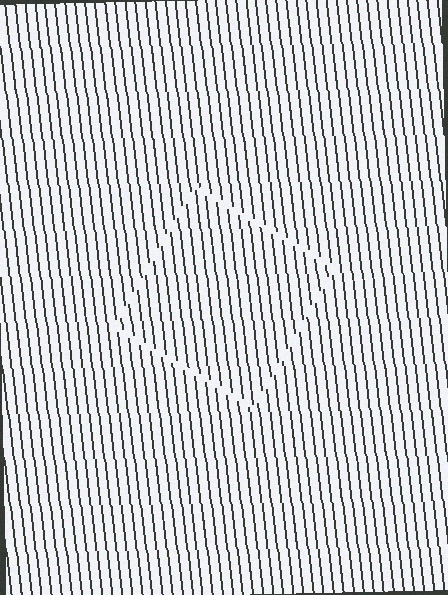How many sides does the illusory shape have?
4 sides — the line-ends trace a square.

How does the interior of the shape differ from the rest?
The interior of the shape contains the same grating, shifted by half a period — the contour is defined by the phase discontinuity where line-ends from the inner and outer gratings abut.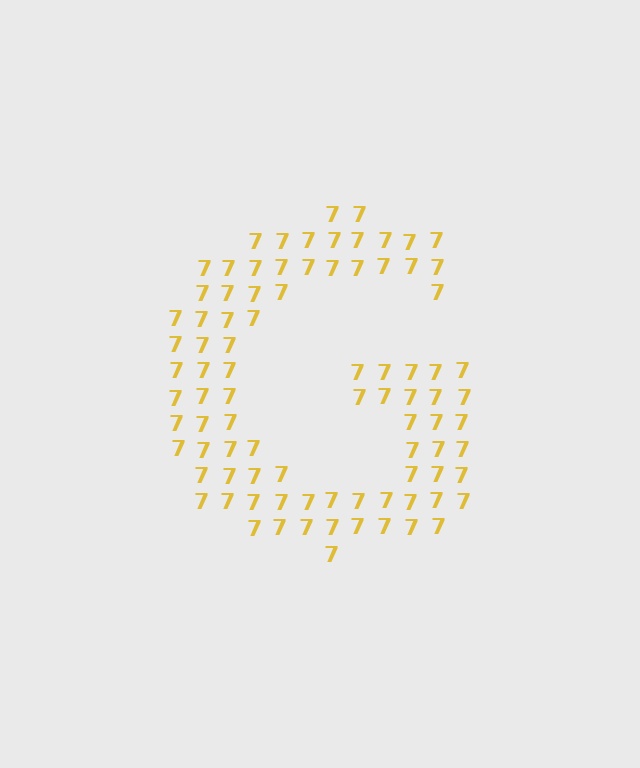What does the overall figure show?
The overall figure shows the letter G.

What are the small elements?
The small elements are digit 7's.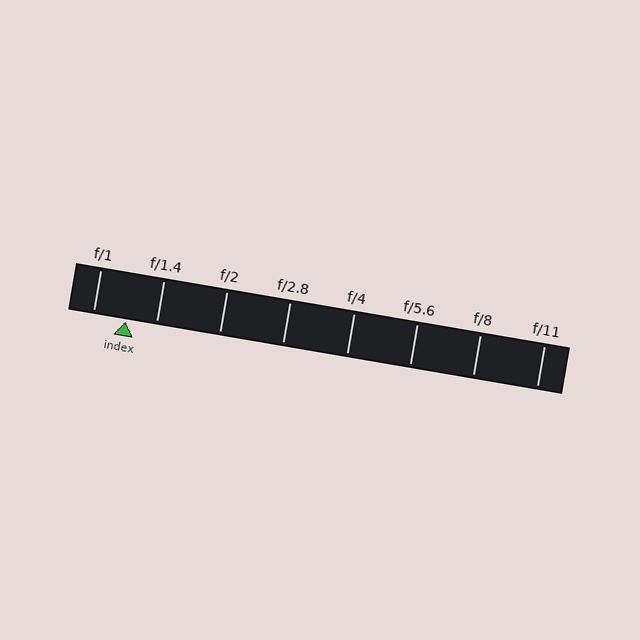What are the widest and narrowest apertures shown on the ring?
The widest aperture shown is f/1 and the narrowest is f/11.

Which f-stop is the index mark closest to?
The index mark is closest to f/1.4.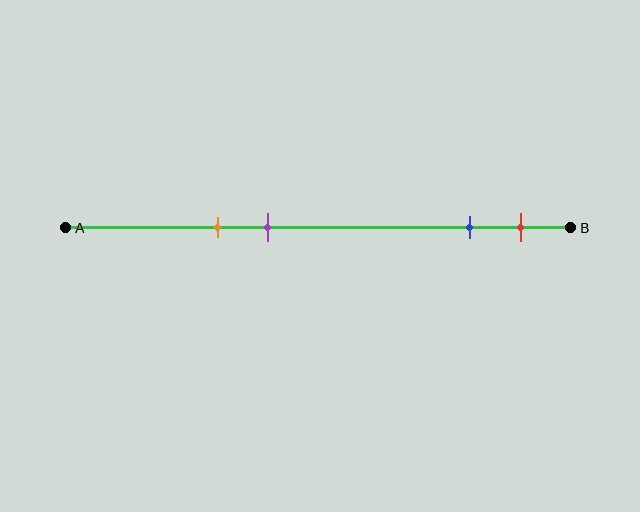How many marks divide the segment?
There are 4 marks dividing the segment.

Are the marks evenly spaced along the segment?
No, the marks are not evenly spaced.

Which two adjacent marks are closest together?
The blue and red marks are the closest adjacent pair.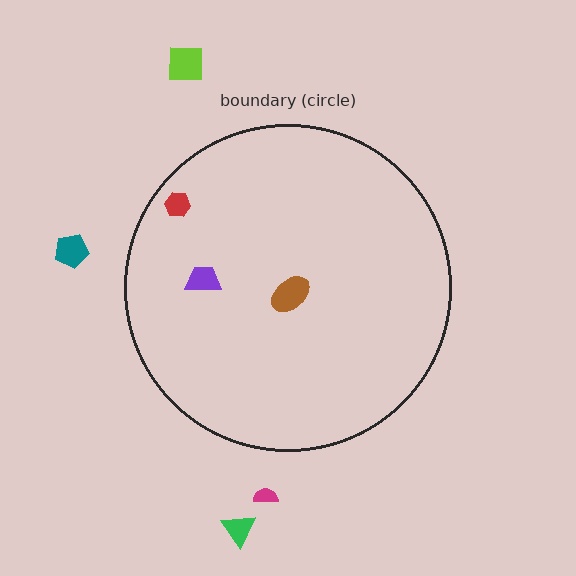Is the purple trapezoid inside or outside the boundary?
Inside.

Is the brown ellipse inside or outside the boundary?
Inside.